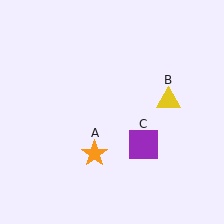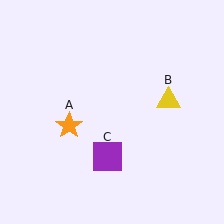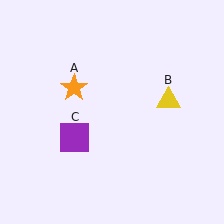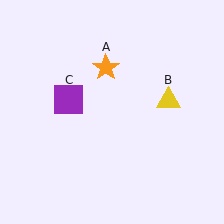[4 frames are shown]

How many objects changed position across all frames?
2 objects changed position: orange star (object A), purple square (object C).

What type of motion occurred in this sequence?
The orange star (object A), purple square (object C) rotated clockwise around the center of the scene.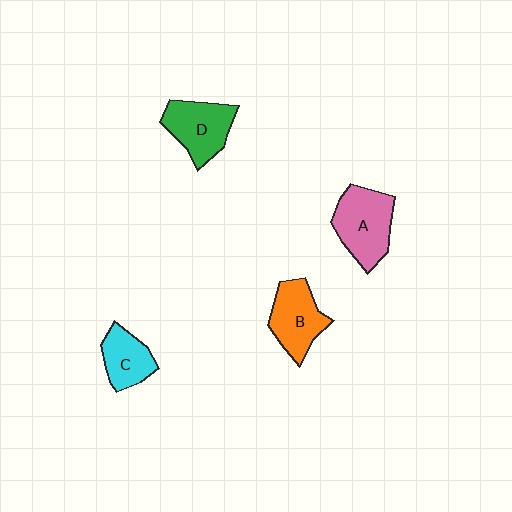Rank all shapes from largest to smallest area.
From largest to smallest: A (pink), D (green), B (orange), C (cyan).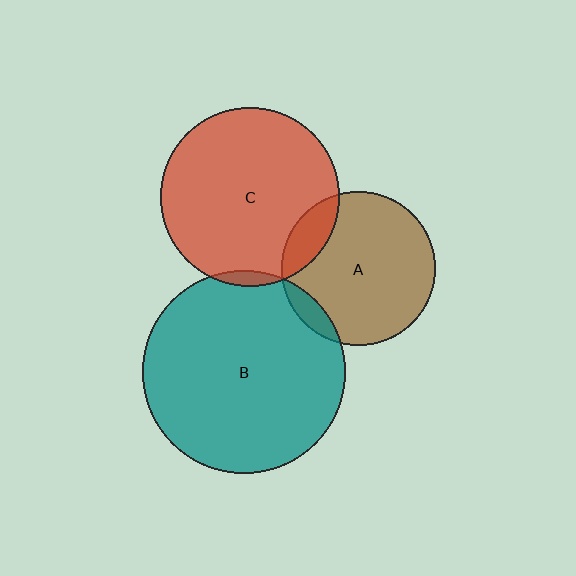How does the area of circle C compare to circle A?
Approximately 1.3 times.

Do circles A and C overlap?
Yes.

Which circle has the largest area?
Circle B (teal).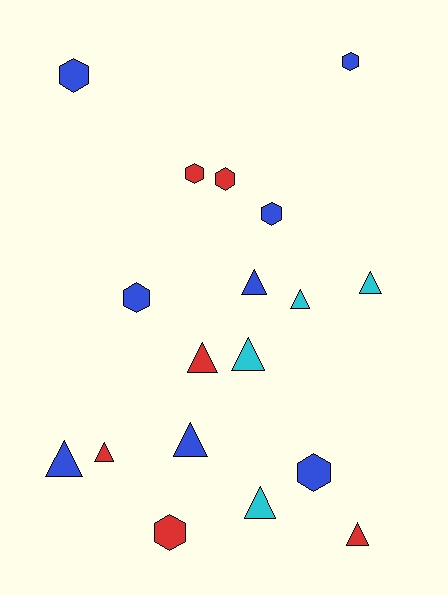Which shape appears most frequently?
Triangle, with 10 objects.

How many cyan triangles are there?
There are 4 cyan triangles.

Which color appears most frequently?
Blue, with 8 objects.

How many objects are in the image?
There are 18 objects.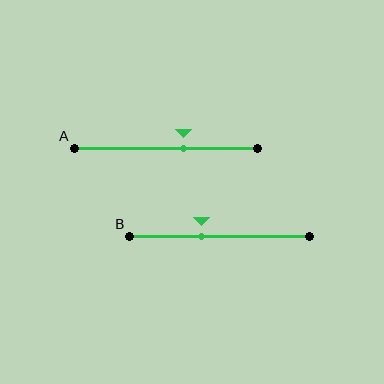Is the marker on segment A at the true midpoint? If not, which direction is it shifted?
No, the marker on segment A is shifted to the right by about 9% of the segment length.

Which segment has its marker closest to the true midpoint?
Segment A has its marker closest to the true midpoint.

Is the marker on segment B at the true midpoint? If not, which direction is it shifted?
No, the marker on segment B is shifted to the left by about 10% of the segment length.